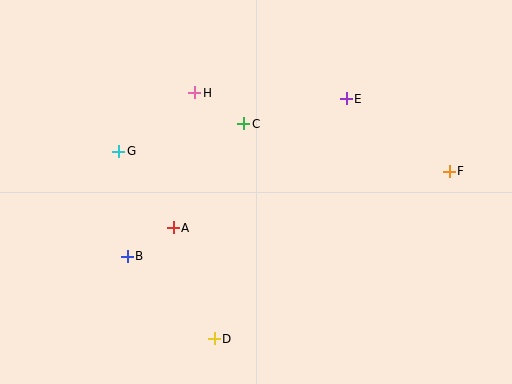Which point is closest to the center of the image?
Point C at (243, 124) is closest to the center.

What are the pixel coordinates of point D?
Point D is at (214, 339).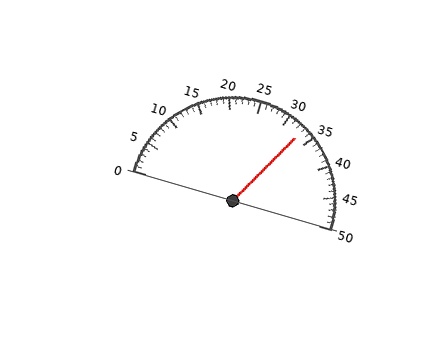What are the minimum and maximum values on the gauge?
The gauge ranges from 0 to 50.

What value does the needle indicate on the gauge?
The needle indicates approximately 33.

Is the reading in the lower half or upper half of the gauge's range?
The reading is in the upper half of the range (0 to 50).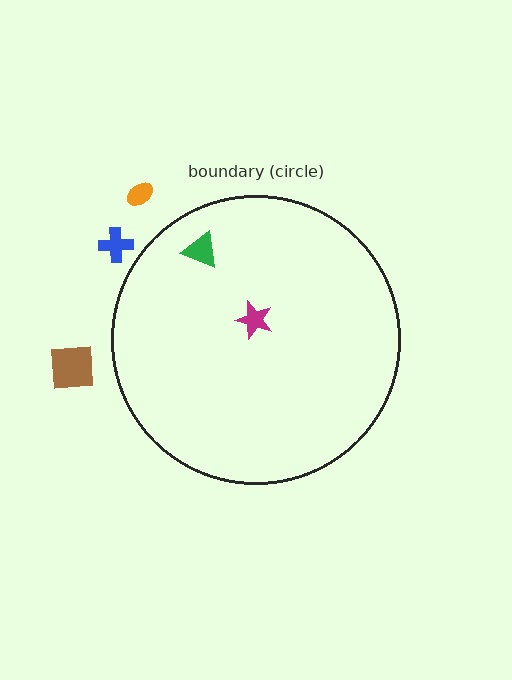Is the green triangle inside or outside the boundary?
Inside.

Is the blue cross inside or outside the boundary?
Outside.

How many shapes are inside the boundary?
2 inside, 3 outside.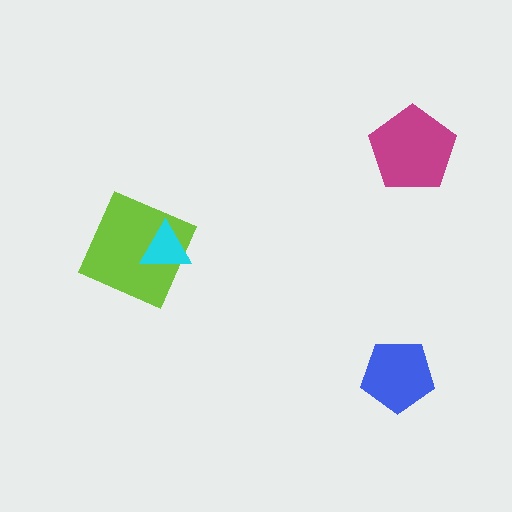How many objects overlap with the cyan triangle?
1 object overlaps with the cyan triangle.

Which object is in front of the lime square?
The cyan triangle is in front of the lime square.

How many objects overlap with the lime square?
1 object overlaps with the lime square.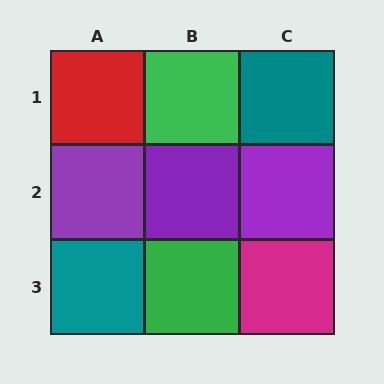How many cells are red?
1 cell is red.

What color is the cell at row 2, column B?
Purple.